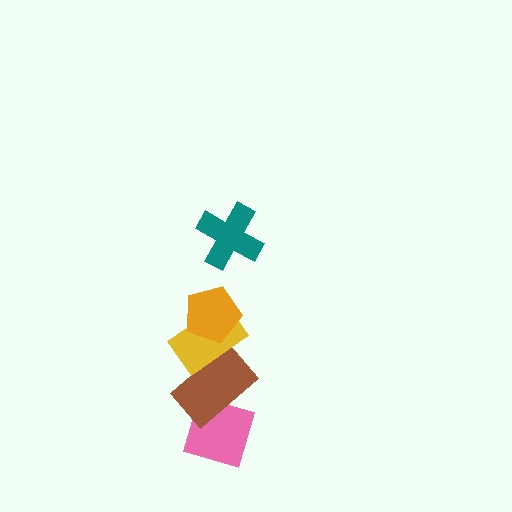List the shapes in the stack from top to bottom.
From top to bottom: the teal cross, the orange pentagon, the yellow rectangle, the brown rectangle, the pink diamond.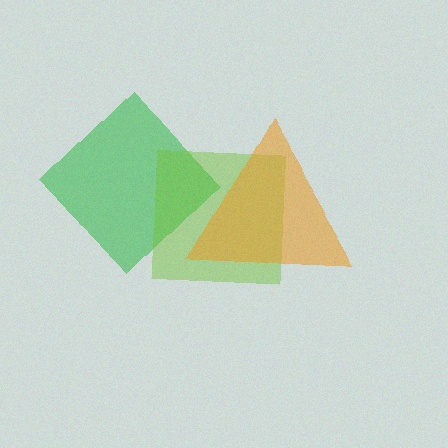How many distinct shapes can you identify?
There are 3 distinct shapes: a green diamond, a lime square, an orange triangle.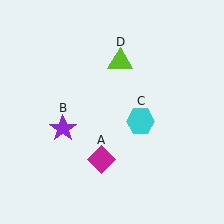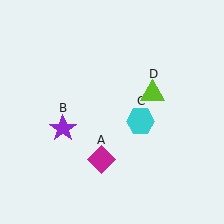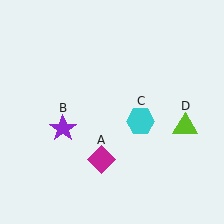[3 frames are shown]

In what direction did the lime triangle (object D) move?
The lime triangle (object D) moved down and to the right.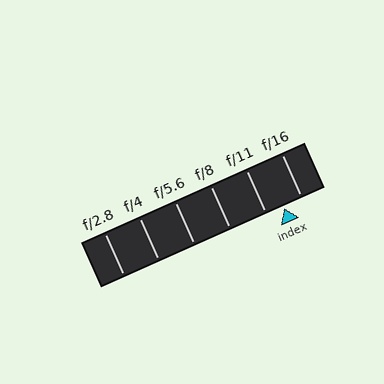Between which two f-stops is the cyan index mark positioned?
The index mark is between f/11 and f/16.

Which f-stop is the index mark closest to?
The index mark is closest to f/16.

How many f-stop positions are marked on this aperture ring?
There are 6 f-stop positions marked.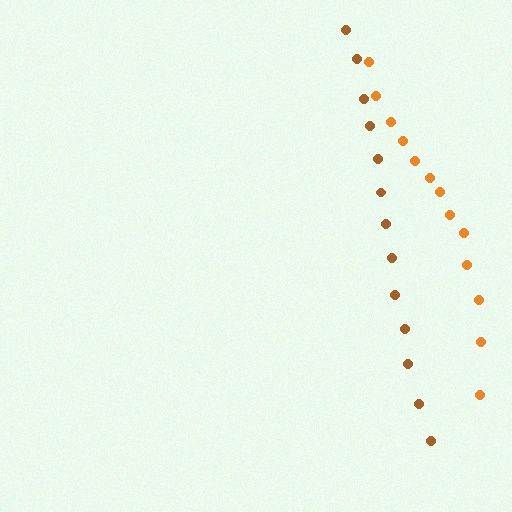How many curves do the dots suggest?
There are 2 distinct paths.